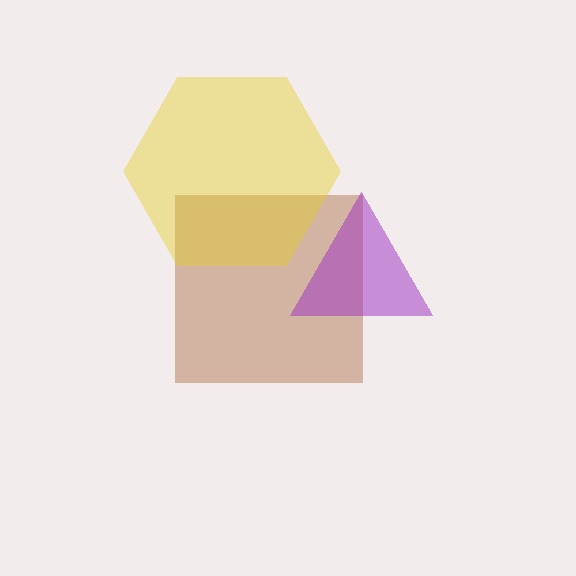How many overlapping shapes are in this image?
There are 3 overlapping shapes in the image.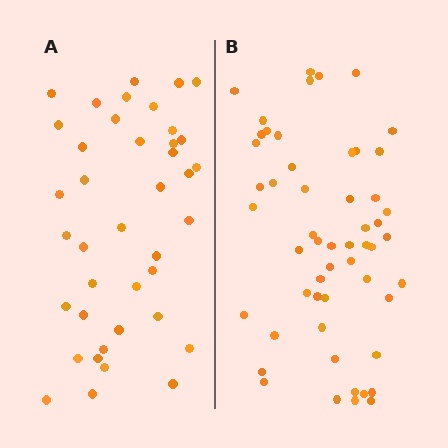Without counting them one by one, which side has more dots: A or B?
Region B (the right region) has more dots.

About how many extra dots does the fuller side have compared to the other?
Region B has approximately 15 more dots than region A.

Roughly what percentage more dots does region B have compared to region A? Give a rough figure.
About 35% more.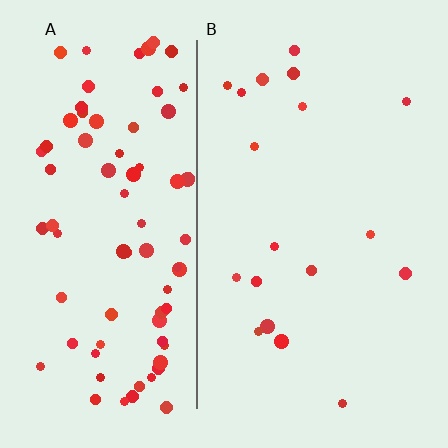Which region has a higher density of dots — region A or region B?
A (the left).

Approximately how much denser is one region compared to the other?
Approximately 4.4× — region A over region B.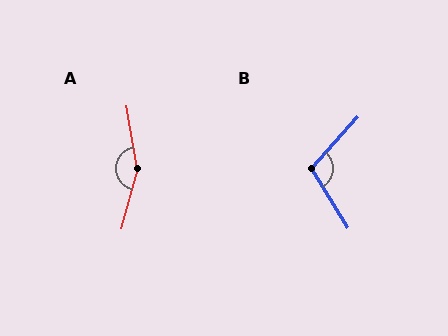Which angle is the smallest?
B, at approximately 107 degrees.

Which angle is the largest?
A, at approximately 155 degrees.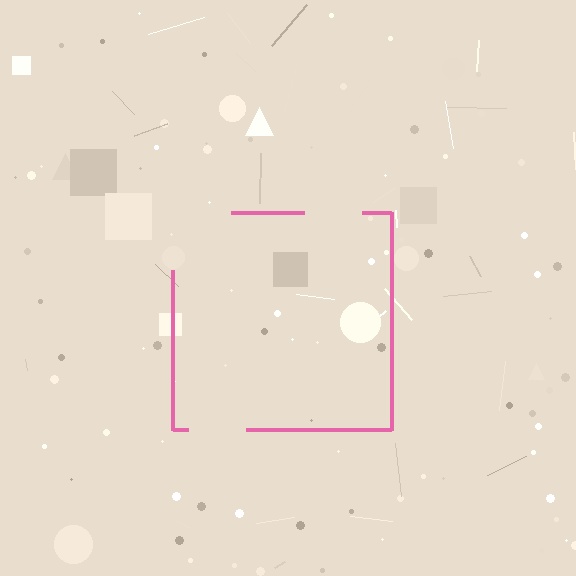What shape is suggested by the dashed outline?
The dashed outline suggests a square.